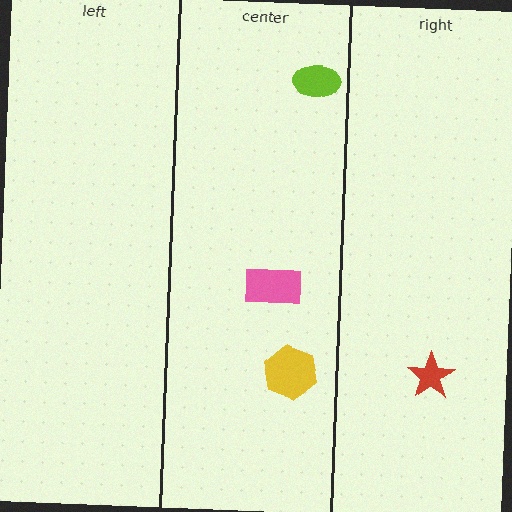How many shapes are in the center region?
3.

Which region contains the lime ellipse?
The center region.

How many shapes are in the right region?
1.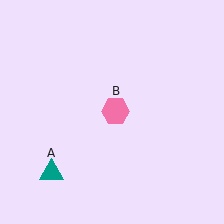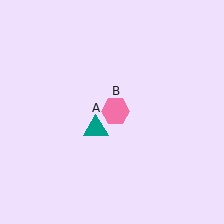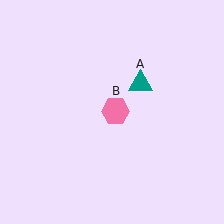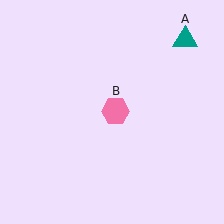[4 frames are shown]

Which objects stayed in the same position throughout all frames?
Pink hexagon (object B) remained stationary.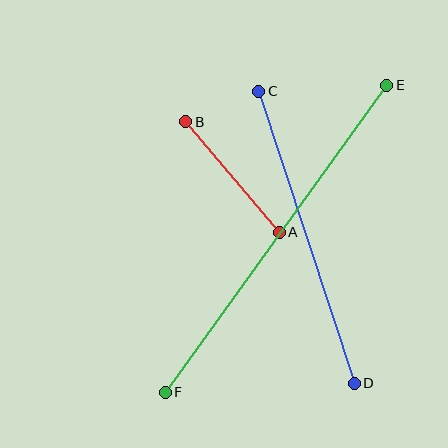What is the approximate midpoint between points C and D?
The midpoint is at approximately (306, 237) pixels.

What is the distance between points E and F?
The distance is approximately 379 pixels.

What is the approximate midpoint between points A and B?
The midpoint is at approximately (233, 177) pixels.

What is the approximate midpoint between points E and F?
The midpoint is at approximately (276, 239) pixels.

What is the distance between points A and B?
The distance is approximately 145 pixels.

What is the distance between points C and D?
The distance is approximately 307 pixels.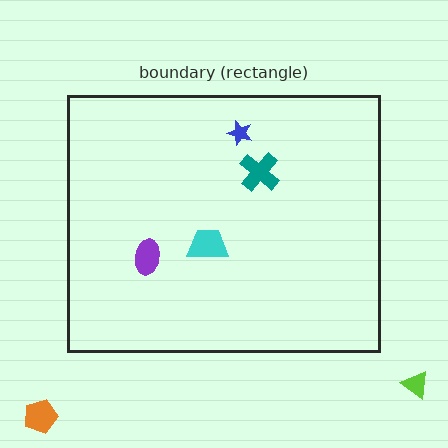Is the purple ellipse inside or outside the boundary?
Inside.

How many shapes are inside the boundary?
4 inside, 2 outside.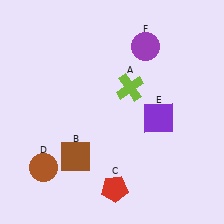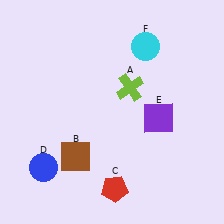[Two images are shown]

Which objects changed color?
D changed from brown to blue. F changed from purple to cyan.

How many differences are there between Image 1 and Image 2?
There are 2 differences between the two images.